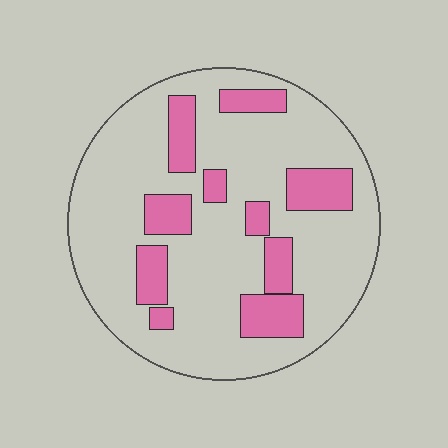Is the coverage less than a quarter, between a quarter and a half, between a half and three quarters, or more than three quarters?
Less than a quarter.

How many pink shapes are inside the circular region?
10.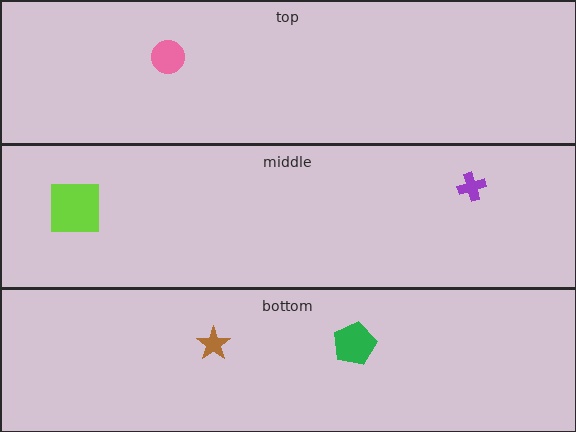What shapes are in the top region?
The pink circle.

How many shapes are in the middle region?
2.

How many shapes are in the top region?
1.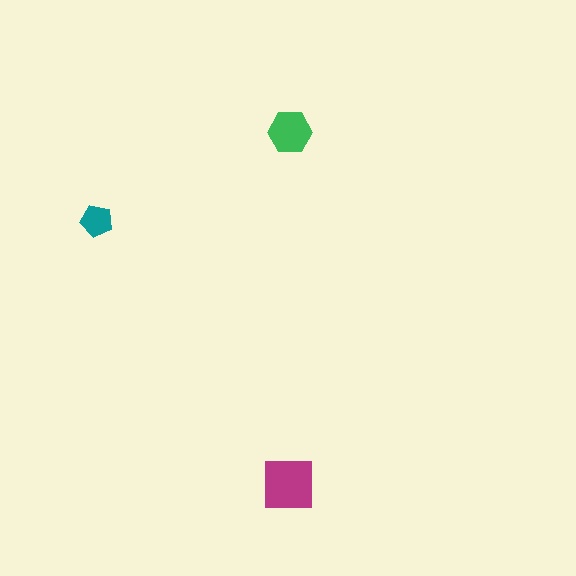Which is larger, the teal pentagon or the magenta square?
The magenta square.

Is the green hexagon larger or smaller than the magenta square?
Smaller.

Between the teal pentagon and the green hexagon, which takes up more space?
The green hexagon.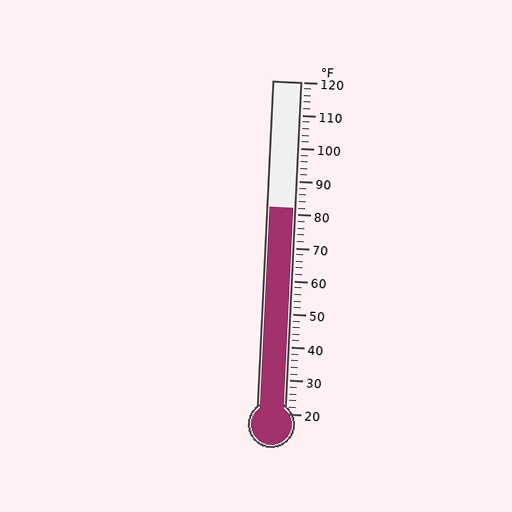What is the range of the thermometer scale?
The thermometer scale ranges from 20°F to 120°F.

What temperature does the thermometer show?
The thermometer shows approximately 82°F.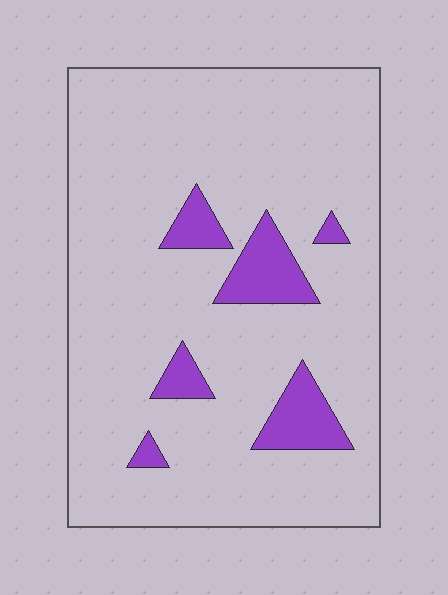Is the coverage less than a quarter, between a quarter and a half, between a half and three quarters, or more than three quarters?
Less than a quarter.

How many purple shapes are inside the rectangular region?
6.